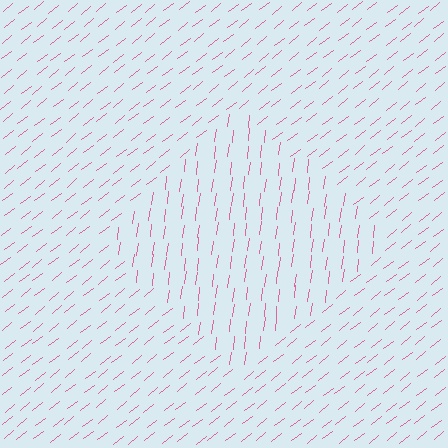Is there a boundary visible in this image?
Yes, there is a texture boundary formed by a change in line orientation.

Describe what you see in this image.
The image is filled with small pink line segments. A diamond region in the image has lines oriented differently from the surrounding lines, creating a visible texture boundary.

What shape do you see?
I see a diamond.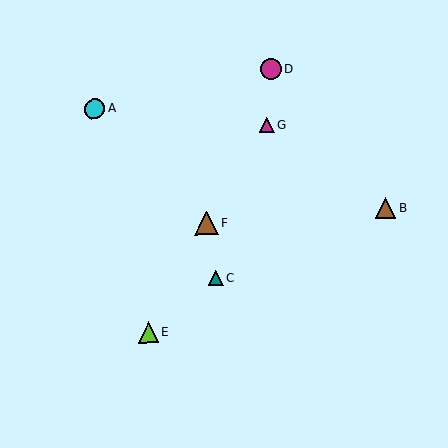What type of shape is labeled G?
Shape G is a magenta triangle.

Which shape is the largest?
The brown triangle (labeled F) is the largest.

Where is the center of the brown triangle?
The center of the brown triangle is at (385, 208).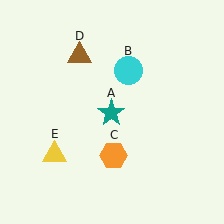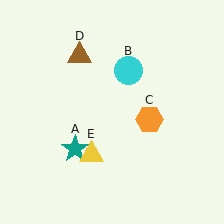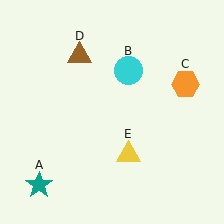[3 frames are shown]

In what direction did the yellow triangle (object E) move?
The yellow triangle (object E) moved right.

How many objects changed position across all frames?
3 objects changed position: teal star (object A), orange hexagon (object C), yellow triangle (object E).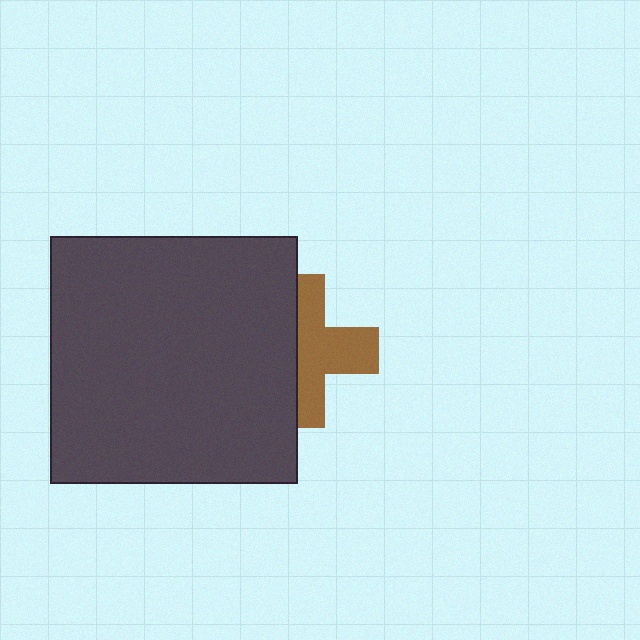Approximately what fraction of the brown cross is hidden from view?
Roughly 45% of the brown cross is hidden behind the dark gray rectangle.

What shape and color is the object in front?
The object in front is a dark gray rectangle.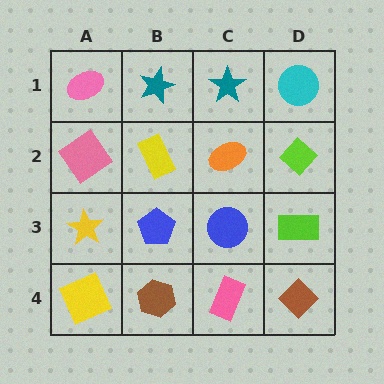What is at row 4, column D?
A brown diamond.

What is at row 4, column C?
A pink rectangle.